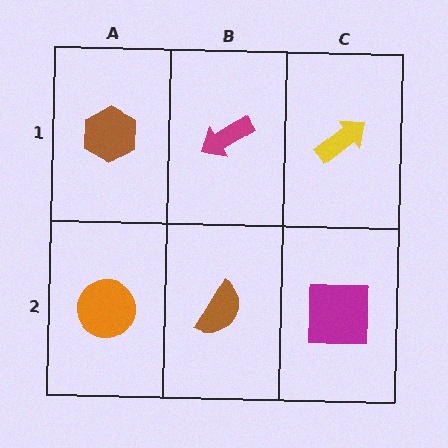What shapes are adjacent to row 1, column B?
A brown semicircle (row 2, column B), a brown hexagon (row 1, column A), a yellow arrow (row 1, column C).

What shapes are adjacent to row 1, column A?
An orange circle (row 2, column A), a magenta arrow (row 1, column B).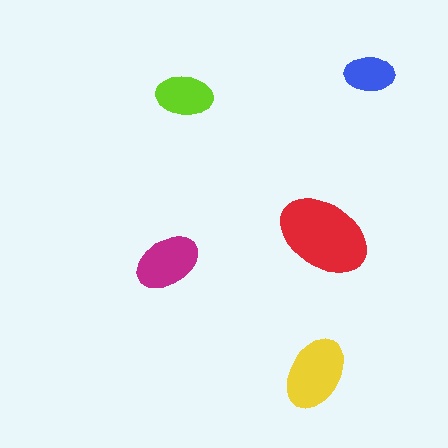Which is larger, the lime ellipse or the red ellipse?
The red one.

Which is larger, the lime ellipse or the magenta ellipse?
The magenta one.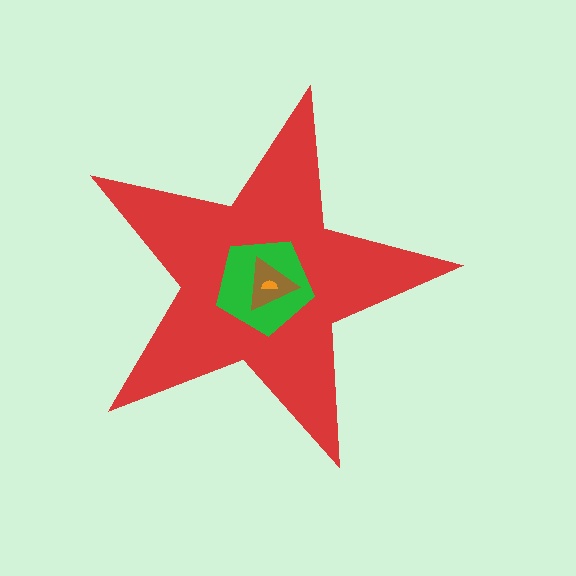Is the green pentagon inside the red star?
Yes.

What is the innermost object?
The orange semicircle.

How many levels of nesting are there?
4.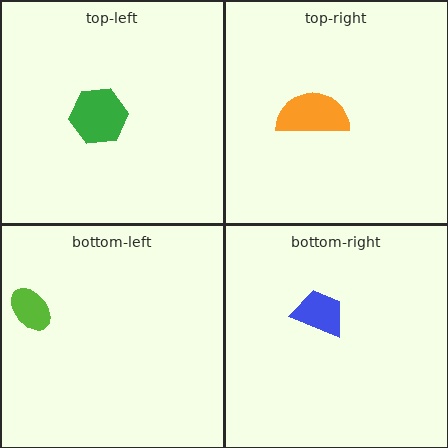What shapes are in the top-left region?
The green hexagon.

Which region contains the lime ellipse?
The bottom-left region.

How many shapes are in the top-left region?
1.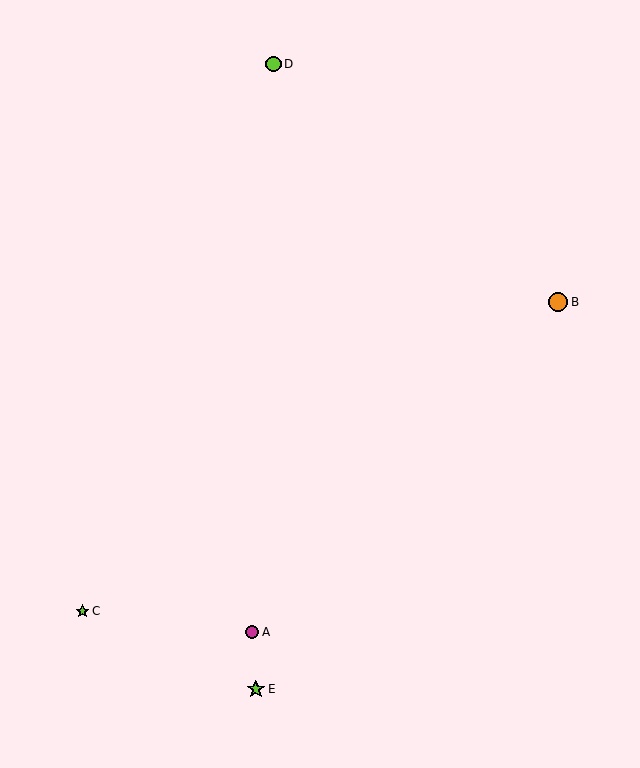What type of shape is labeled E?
Shape E is a lime star.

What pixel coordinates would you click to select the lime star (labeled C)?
Click at (83, 611) to select the lime star C.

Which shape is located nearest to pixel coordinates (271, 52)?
The lime circle (labeled D) at (273, 64) is nearest to that location.